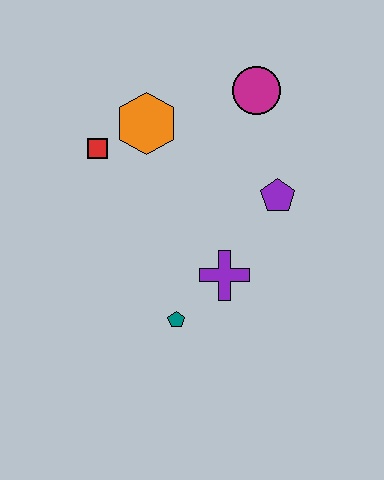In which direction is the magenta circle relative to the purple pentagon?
The magenta circle is above the purple pentagon.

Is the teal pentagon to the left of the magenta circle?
Yes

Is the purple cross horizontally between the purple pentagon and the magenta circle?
No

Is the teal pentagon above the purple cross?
No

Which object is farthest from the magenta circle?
The teal pentagon is farthest from the magenta circle.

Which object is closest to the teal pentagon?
The purple cross is closest to the teal pentagon.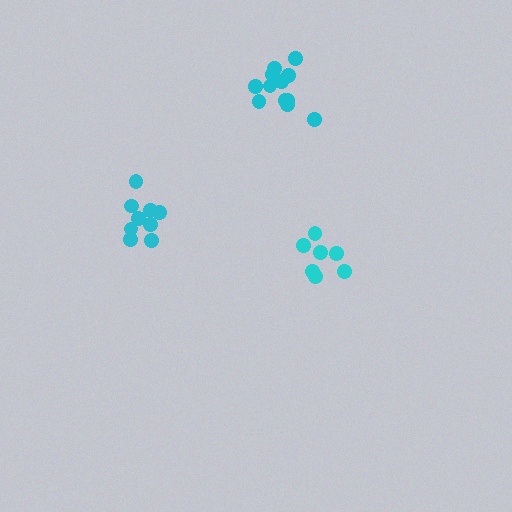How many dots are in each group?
Group 1: 12 dots, Group 2: 7 dots, Group 3: 9 dots (28 total).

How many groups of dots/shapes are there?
There are 3 groups.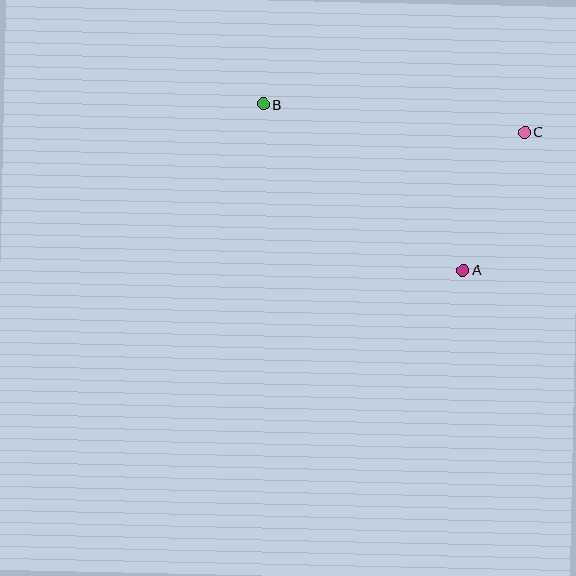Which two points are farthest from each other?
Points B and C are farthest from each other.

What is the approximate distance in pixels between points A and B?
The distance between A and B is approximately 260 pixels.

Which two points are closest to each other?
Points A and C are closest to each other.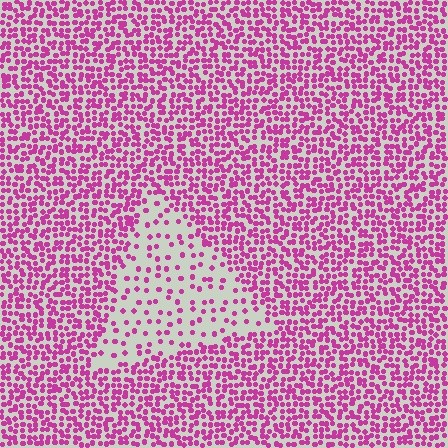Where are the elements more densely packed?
The elements are more densely packed outside the triangle boundary.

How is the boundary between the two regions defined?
The boundary is defined by a change in element density (approximately 2.8x ratio). All elements are the same color, size, and shape.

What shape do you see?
I see a triangle.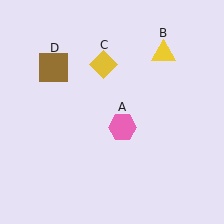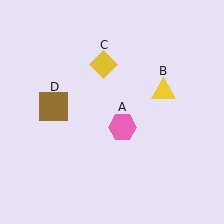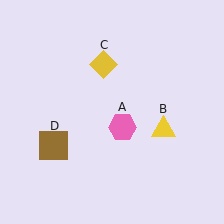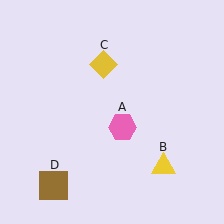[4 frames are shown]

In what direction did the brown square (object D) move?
The brown square (object D) moved down.